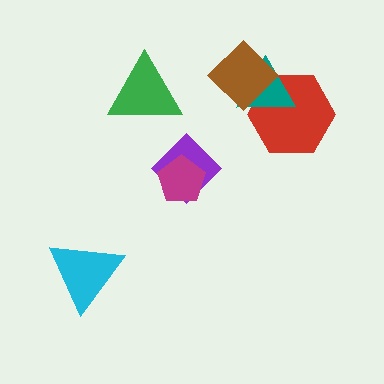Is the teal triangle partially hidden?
Yes, it is partially covered by another shape.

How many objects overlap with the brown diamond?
2 objects overlap with the brown diamond.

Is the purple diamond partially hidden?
Yes, it is partially covered by another shape.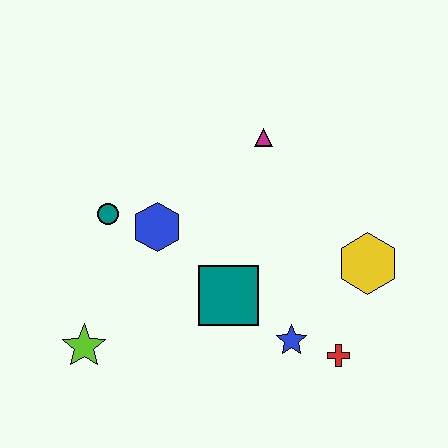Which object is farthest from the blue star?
The teal circle is farthest from the blue star.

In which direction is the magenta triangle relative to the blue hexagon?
The magenta triangle is to the right of the blue hexagon.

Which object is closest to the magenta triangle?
The blue hexagon is closest to the magenta triangle.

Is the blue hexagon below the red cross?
No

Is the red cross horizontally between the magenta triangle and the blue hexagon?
No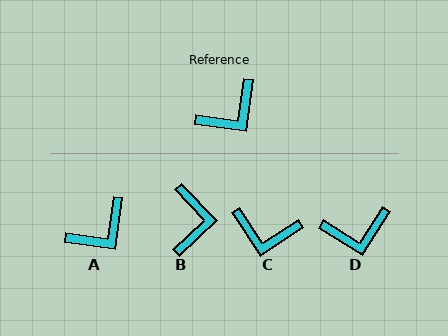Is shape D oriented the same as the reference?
No, it is off by about 24 degrees.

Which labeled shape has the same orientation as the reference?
A.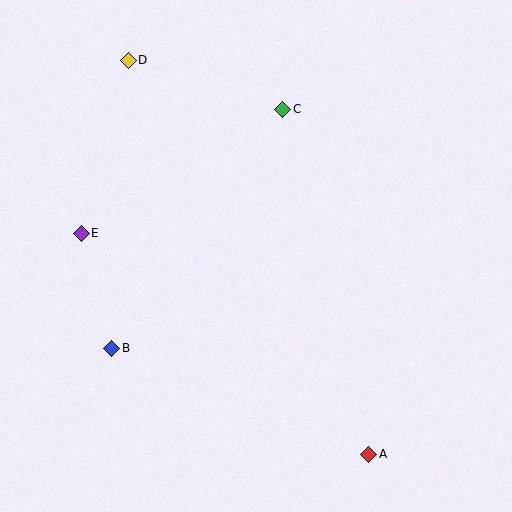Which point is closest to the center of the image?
Point C at (282, 109) is closest to the center.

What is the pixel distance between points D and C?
The distance between D and C is 162 pixels.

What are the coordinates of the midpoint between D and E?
The midpoint between D and E is at (105, 147).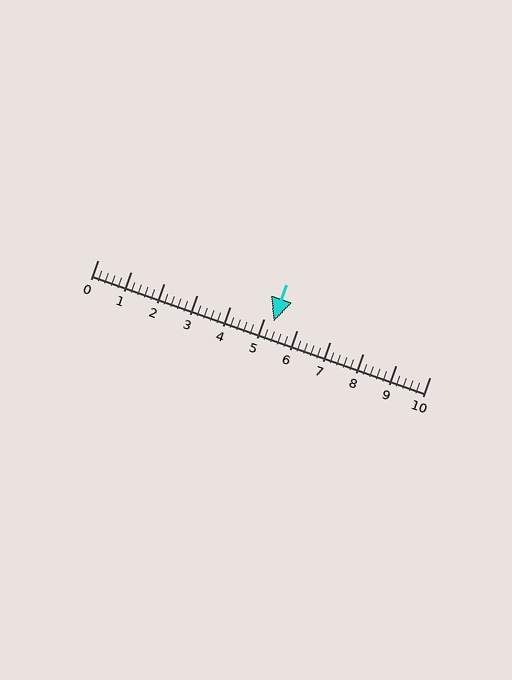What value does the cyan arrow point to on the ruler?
The cyan arrow points to approximately 5.3.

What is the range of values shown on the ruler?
The ruler shows values from 0 to 10.